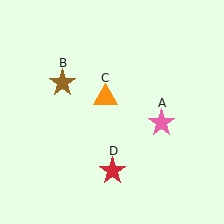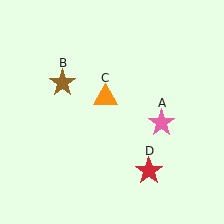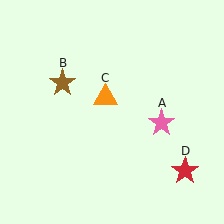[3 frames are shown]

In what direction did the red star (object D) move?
The red star (object D) moved right.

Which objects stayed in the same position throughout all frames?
Pink star (object A) and brown star (object B) and orange triangle (object C) remained stationary.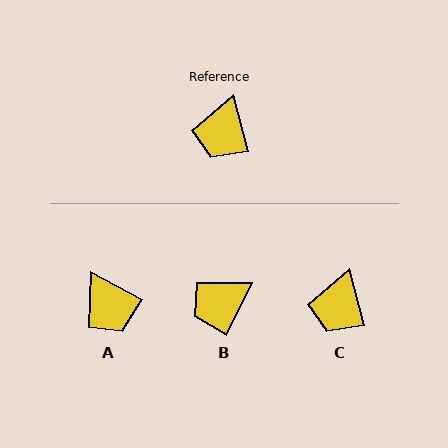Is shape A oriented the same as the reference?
No, it is off by about 47 degrees.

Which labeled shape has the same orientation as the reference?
C.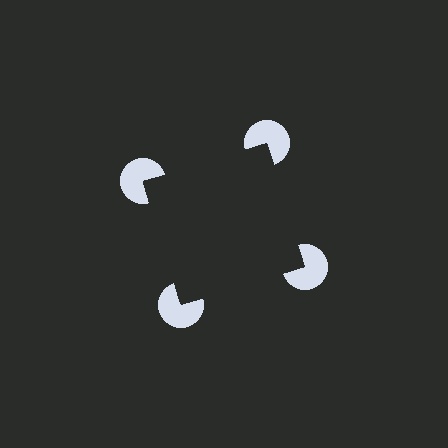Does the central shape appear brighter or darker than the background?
It typically appears slightly darker than the background, even though no actual brightness change is drawn.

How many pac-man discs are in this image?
There are 4 — one at each vertex of the illusory square.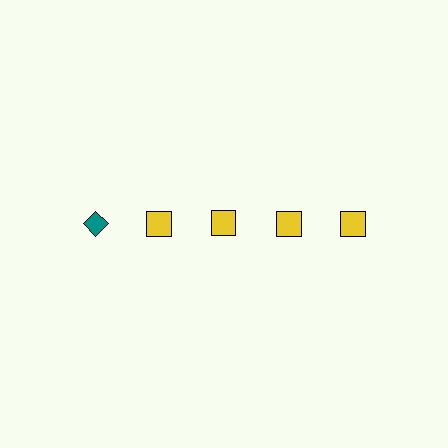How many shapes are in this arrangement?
There are 5 shapes arranged in a grid pattern.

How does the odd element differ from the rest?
It differs in both color (teal instead of yellow) and shape (diamond instead of square).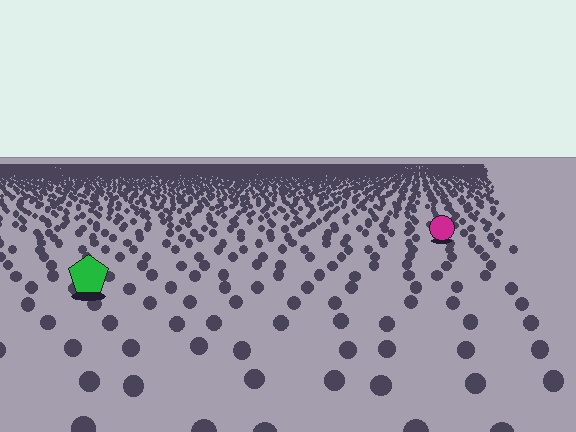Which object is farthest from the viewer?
The magenta circle is farthest from the viewer. It appears smaller and the ground texture around it is denser.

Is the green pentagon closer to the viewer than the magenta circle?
Yes. The green pentagon is closer — you can tell from the texture gradient: the ground texture is coarser near it.